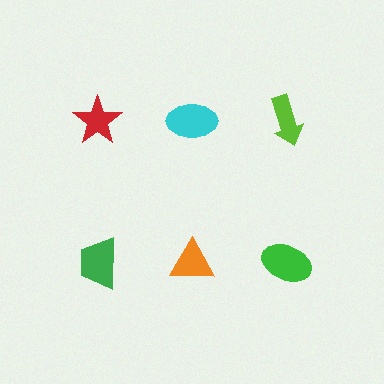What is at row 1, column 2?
A cyan ellipse.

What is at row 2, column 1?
A green trapezoid.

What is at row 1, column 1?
A red star.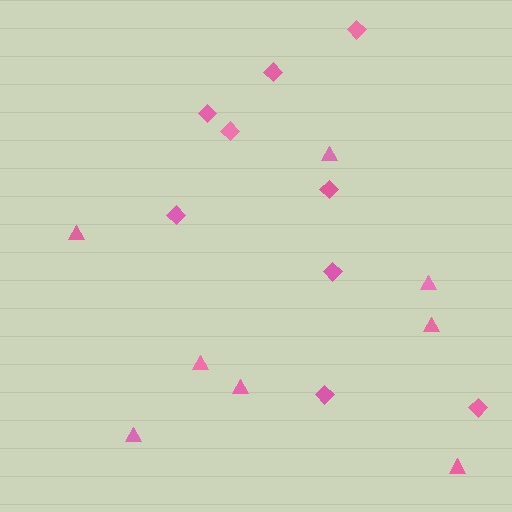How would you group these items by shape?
There are 2 groups: one group of triangles (8) and one group of diamonds (9).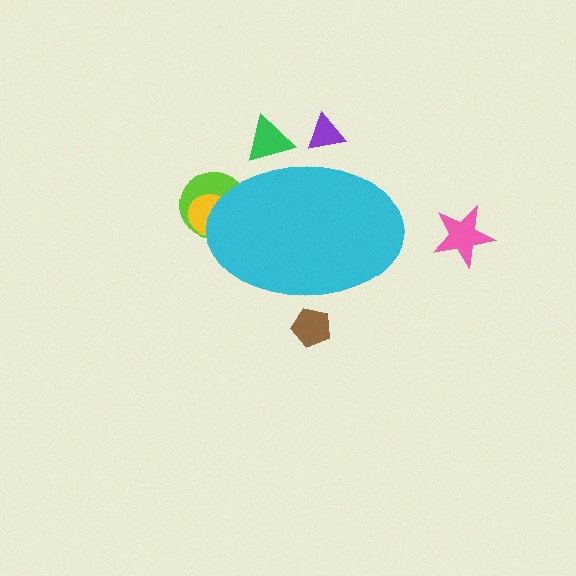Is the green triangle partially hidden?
Yes, the green triangle is partially hidden behind the cyan ellipse.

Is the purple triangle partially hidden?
Yes, the purple triangle is partially hidden behind the cyan ellipse.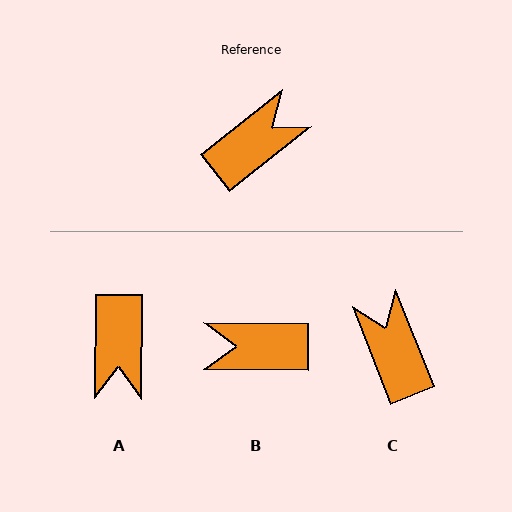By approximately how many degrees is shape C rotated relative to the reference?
Approximately 74 degrees counter-clockwise.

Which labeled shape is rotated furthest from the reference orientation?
B, about 141 degrees away.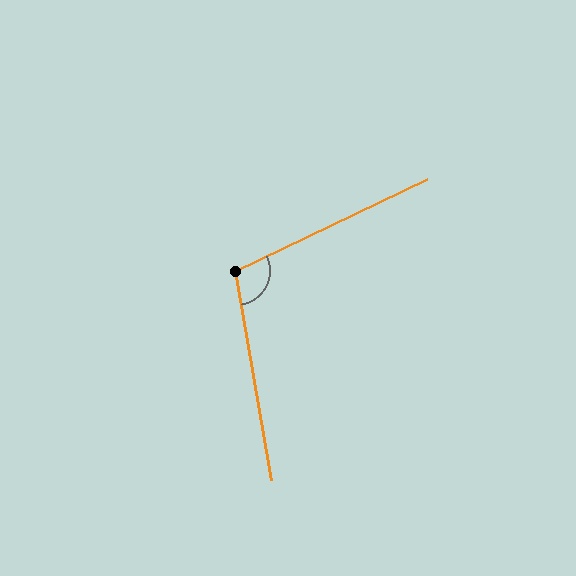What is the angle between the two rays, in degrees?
Approximately 106 degrees.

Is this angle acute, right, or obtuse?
It is obtuse.